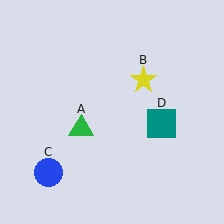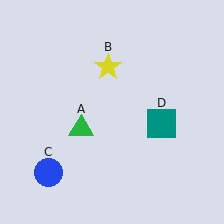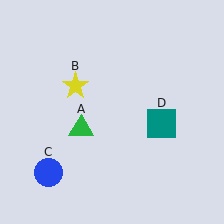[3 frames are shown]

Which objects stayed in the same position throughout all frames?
Green triangle (object A) and blue circle (object C) and teal square (object D) remained stationary.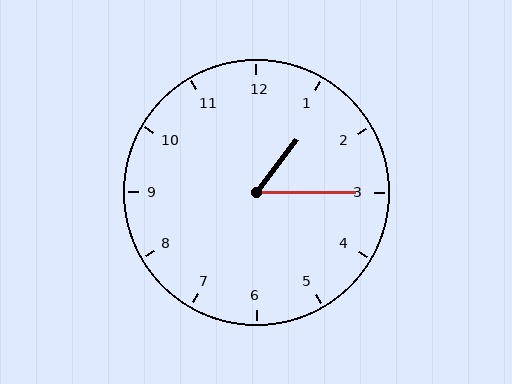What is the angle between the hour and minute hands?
Approximately 52 degrees.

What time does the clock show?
1:15.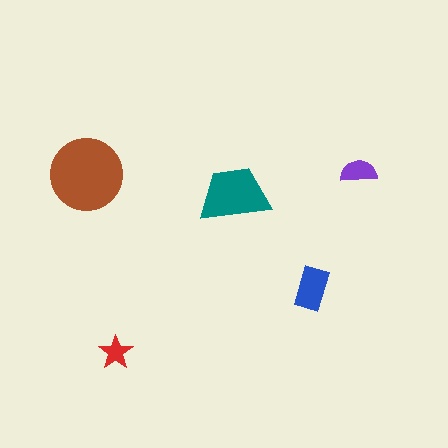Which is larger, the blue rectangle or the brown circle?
The brown circle.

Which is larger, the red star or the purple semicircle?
The purple semicircle.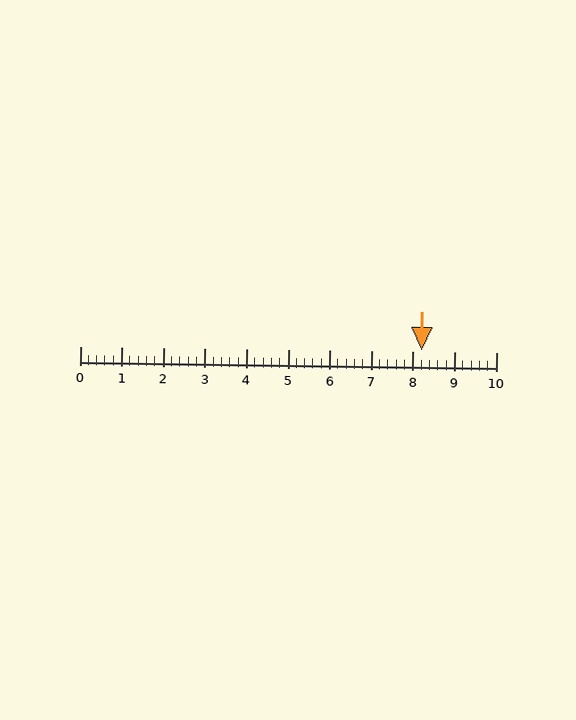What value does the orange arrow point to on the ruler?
The orange arrow points to approximately 8.2.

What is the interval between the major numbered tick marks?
The major tick marks are spaced 1 units apart.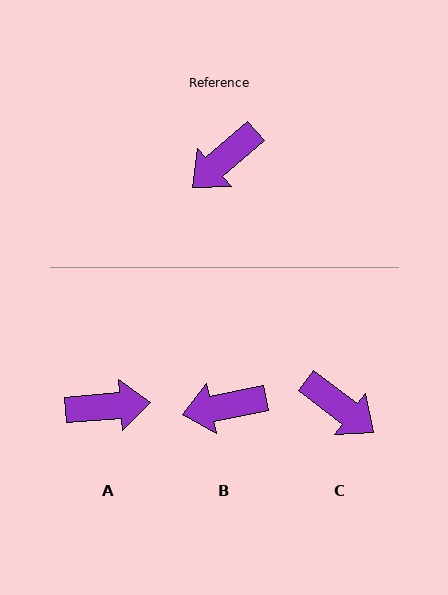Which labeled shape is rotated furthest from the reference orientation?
A, about 143 degrees away.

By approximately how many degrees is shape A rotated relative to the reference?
Approximately 143 degrees counter-clockwise.